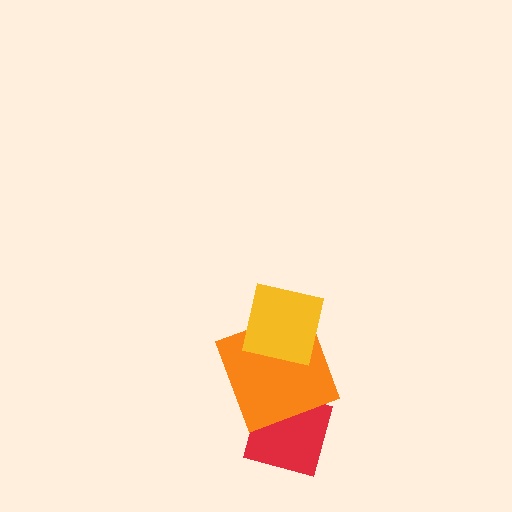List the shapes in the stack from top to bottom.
From top to bottom: the yellow square, the orange square, the red square.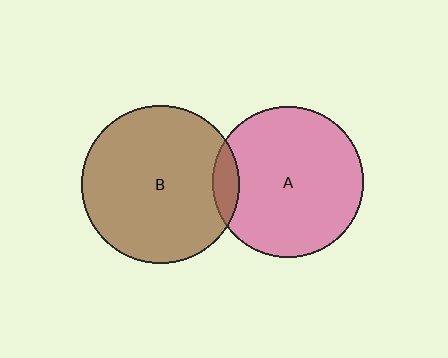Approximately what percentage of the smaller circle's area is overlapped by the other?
Approximately 10%.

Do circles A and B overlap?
Yes.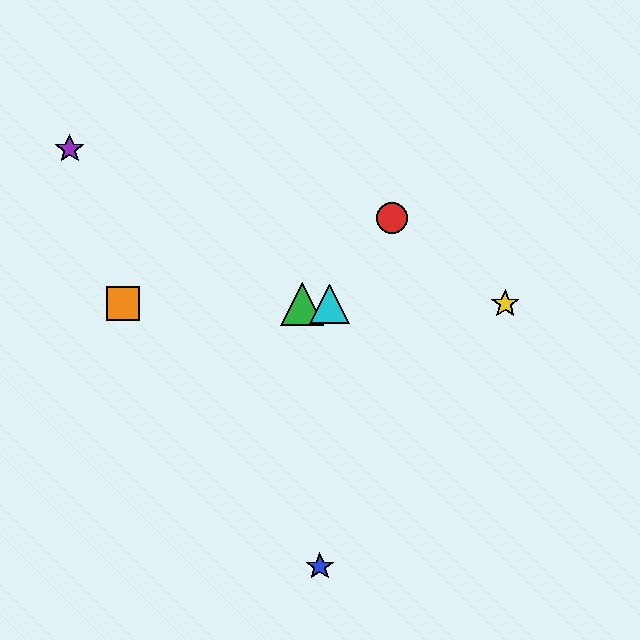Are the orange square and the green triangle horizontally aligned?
Yes, both are at y≈304.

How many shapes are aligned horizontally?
4 shapes (the green triangle, the yellow star, the orange square, the cyan triangle) are aligned horizontally.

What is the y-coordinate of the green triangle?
The green triangle is at y≈304.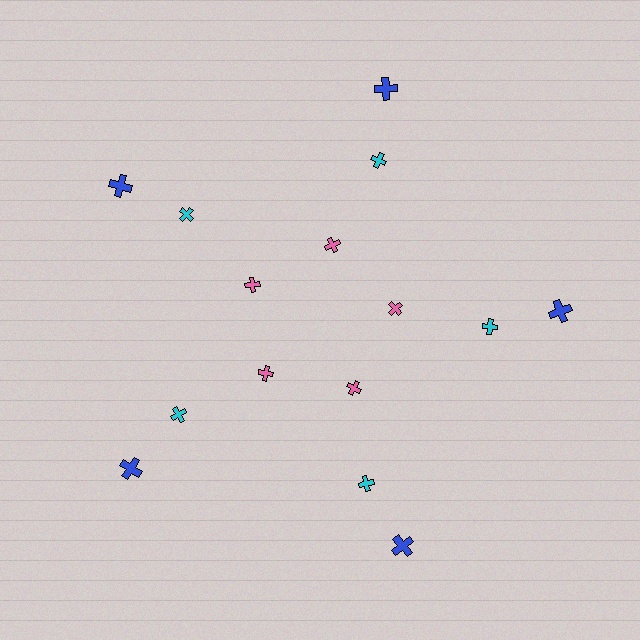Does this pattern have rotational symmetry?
Yes, this pattern has 5-fold rotational symmetry. It looks the same after rotating 72 degrees around the center.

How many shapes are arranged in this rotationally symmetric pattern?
There are 15 shapes, arranged in 5 groups of 3.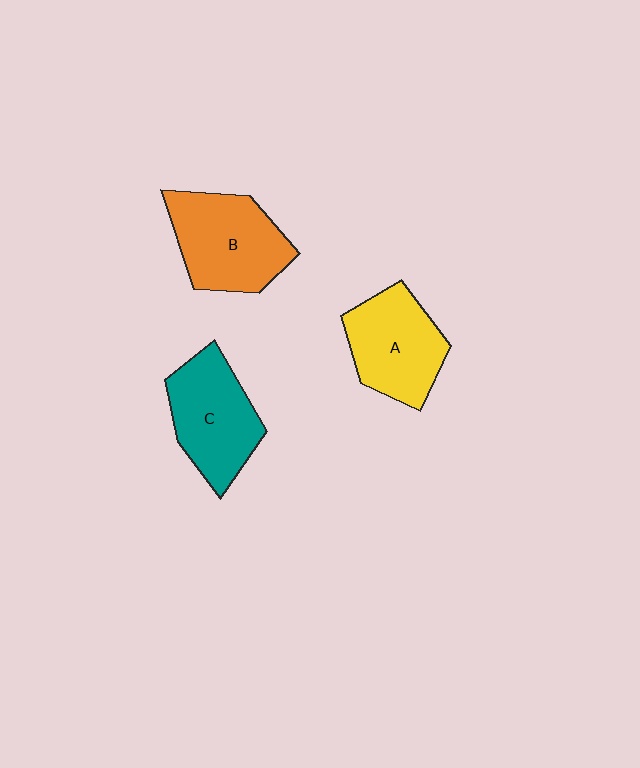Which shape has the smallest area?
Shape A (yellow).